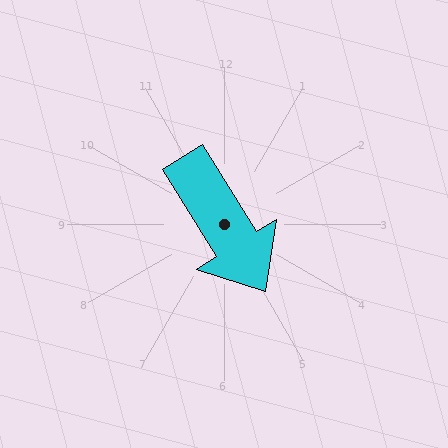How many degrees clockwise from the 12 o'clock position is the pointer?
Approximately 148 degrees.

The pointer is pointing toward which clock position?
Roughly 5 o'clock.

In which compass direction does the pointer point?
Southeast.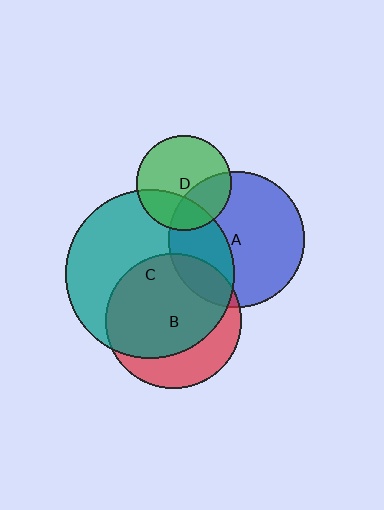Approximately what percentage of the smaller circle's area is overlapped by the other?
Approximately 30%.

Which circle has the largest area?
Circle C (teal).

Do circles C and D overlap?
Yes.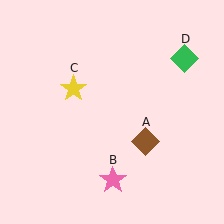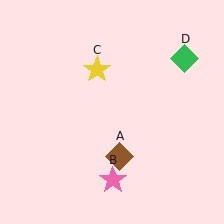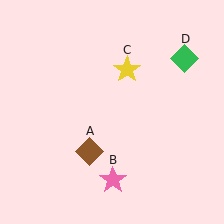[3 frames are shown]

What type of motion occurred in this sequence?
The brown diamond (object A), yellow star (object C) rotated clockwise around the center of the scene.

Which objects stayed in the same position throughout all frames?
Pink star (object B) and green diamond (object D) remained stationary.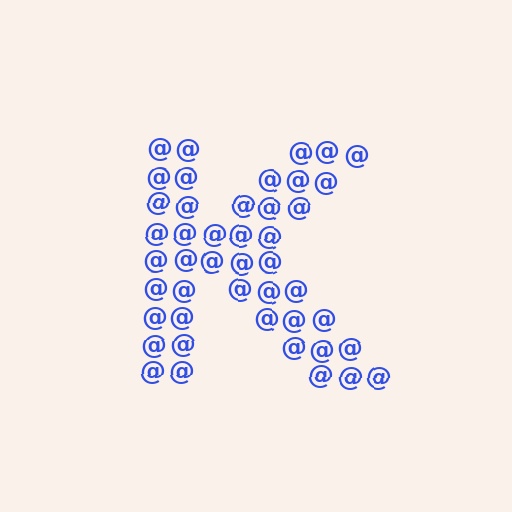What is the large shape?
The large shape is the letter K.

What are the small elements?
The small elements are at signs.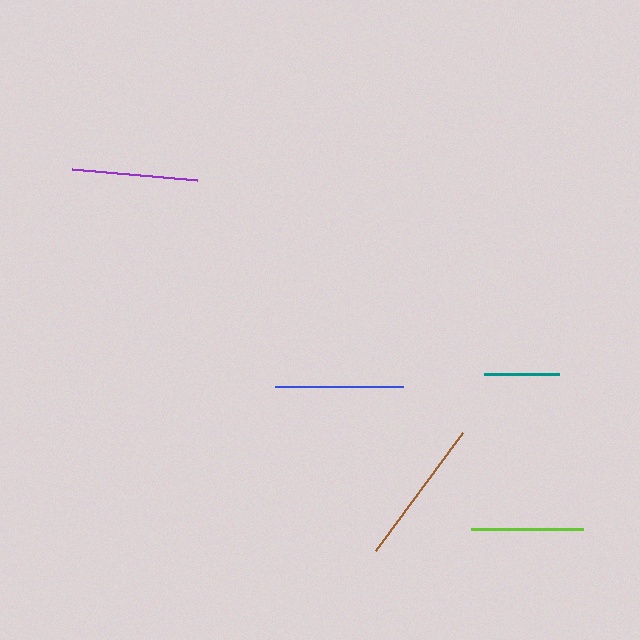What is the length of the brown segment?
The brown segment is approximately 147 pixels long.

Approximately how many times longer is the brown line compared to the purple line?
The brown line is approximately 1.2 times the length of the purple line.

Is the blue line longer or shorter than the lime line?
The blue line is longer than the lime line.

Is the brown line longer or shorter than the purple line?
The brown line is longer than the purple line.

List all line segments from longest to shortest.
From longest to shortest: brown, blue, purple, lime, teal.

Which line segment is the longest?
The brown line is the longest at approximately 147 pixels.